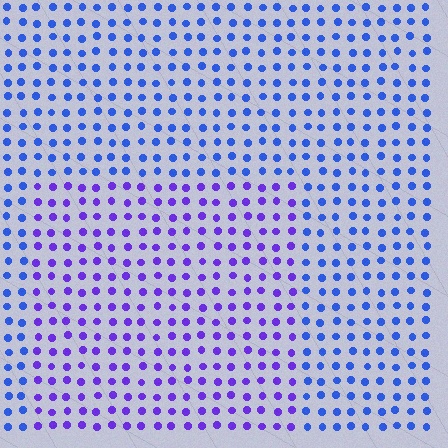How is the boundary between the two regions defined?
The boundary is defined purely by a slight shift in hue (about 36 degrees). Spacing, size, and orientation are identical on both sides.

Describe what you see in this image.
The image is filled with small blue elements in a uniform arrangement. A rectangle-shaped region is visible where the elements are tinted to a slightly different hue, forming a subtle color boundary.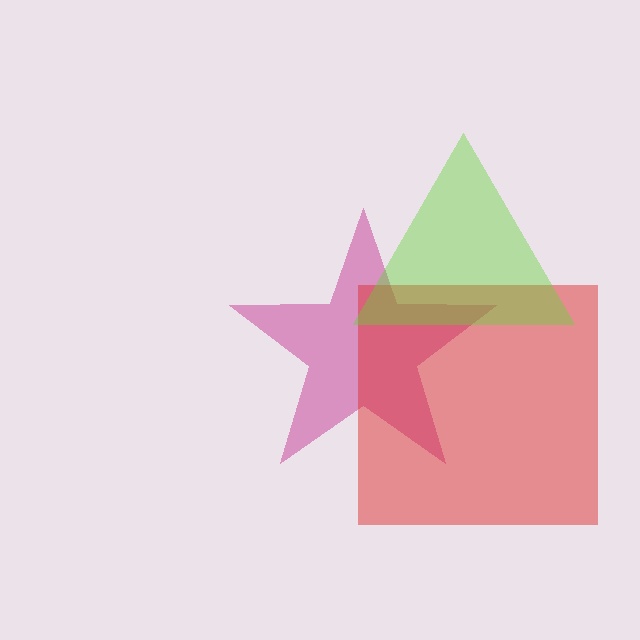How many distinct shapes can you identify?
There are 3 distinct shapes: a magenta star, a red square, a lime triangle.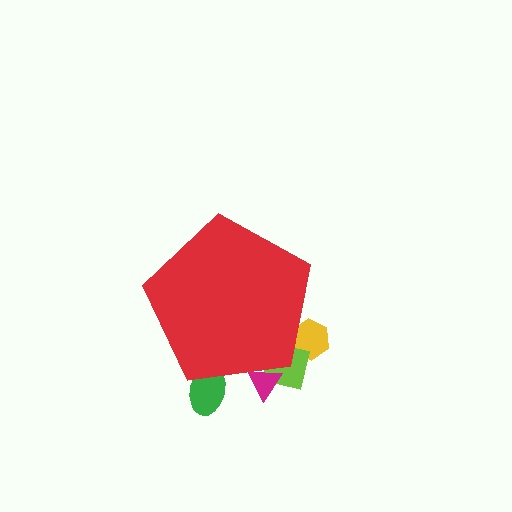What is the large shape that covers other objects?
A red pentagon.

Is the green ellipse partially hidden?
Yes, the green ellipse is partially hidden behind the red pentagon.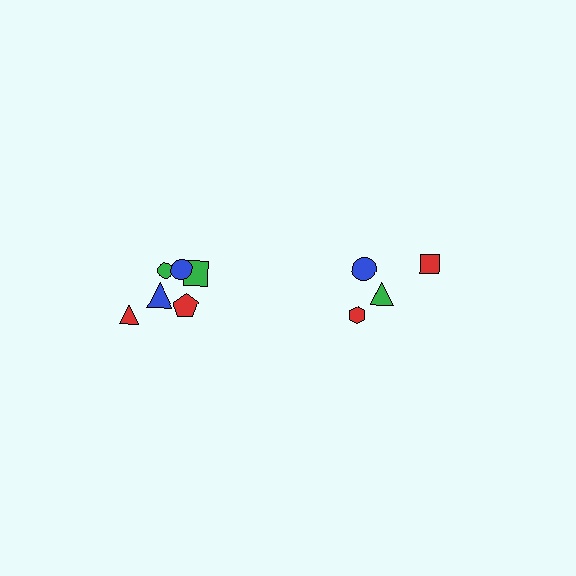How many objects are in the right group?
There are 4 objects.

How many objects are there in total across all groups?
There are 10 objects.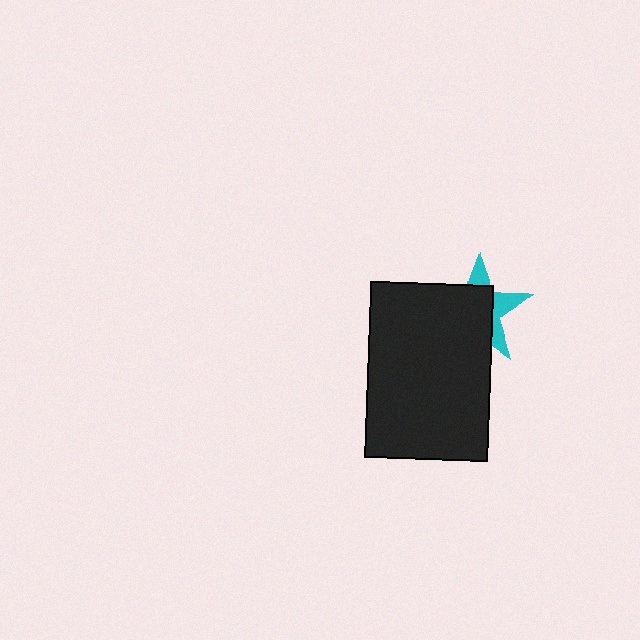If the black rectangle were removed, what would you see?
You would see the complete cyan star.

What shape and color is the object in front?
The object in front is a black rectangle.